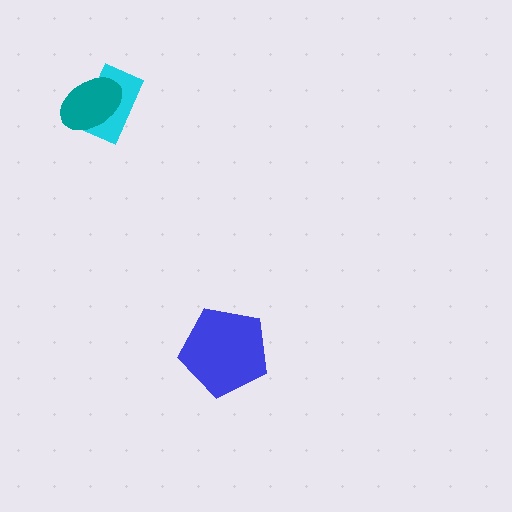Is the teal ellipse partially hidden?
No, no other shape covers it.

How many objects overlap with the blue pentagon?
0 objects overlap with the blue pentagon.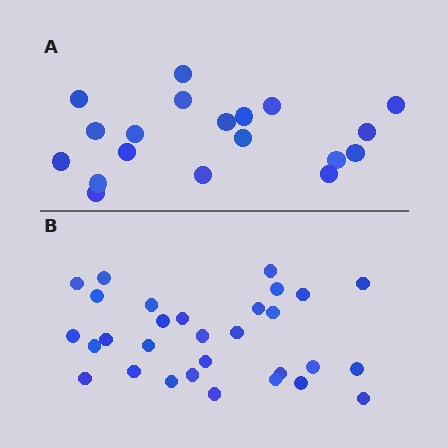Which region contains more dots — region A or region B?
Region B (the bottom region) has more dots.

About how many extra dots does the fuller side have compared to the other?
Region B has roughly 12 or so more dots than region A.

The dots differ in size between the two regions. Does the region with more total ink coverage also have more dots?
No. Region A has more total ink coverage because its dots are larger, but region B actually contains more individual dots. Total area can be misleading — the number of items is what matters here.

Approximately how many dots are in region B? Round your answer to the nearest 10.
About 30 dots.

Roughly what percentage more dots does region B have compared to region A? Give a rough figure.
About 60% more.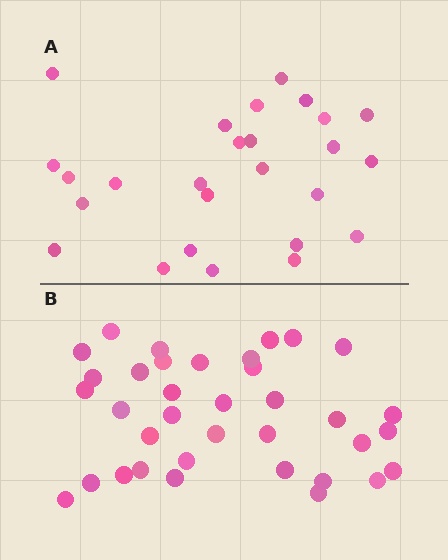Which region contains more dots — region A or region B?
Region B (the bottom region) has more dots.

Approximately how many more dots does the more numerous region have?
Region B has roughly 10 or so more dots than region A.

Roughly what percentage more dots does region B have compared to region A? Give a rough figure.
About 40% more.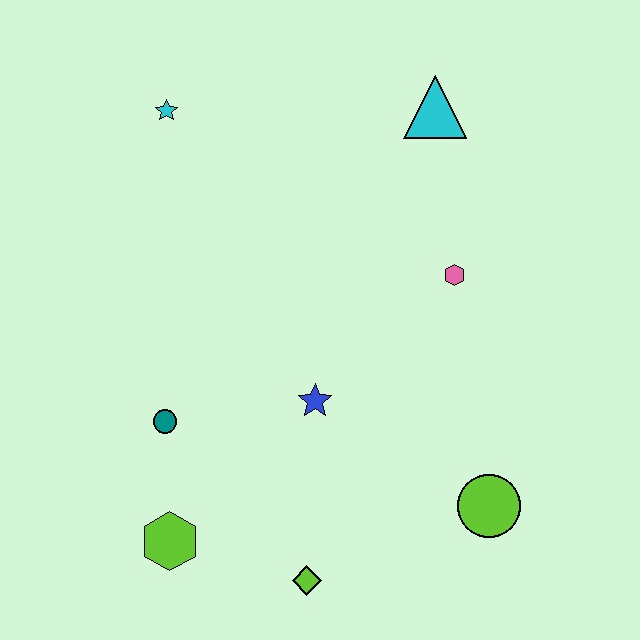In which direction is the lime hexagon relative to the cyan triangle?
The lime hexagon is below the cyan triangle.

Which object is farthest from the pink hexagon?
The lime hexagon is farthest from the pink hexagon.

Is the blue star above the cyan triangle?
No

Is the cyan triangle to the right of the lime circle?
No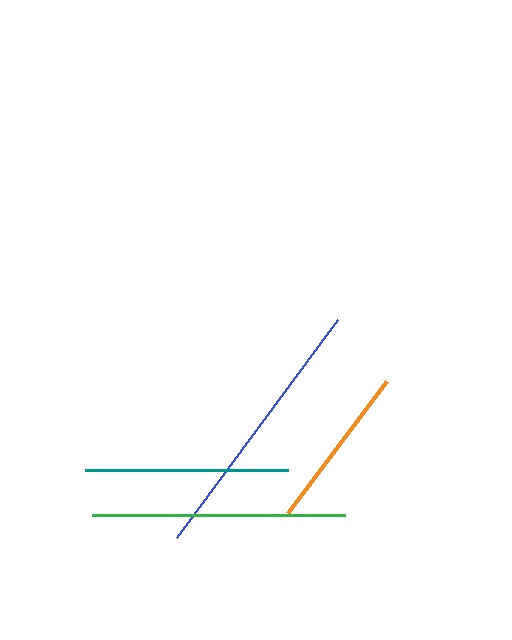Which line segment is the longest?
The blue line is the longest at approximately 271 pixels.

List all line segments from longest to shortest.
From longest to shortest: blue, green, teal, orange.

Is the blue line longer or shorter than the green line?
The blue line is longer than the green line.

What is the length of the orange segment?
The orange segment is approximately 165 pixels long.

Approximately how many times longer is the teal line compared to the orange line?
The teal line is approximately 1.2 times the length of the orange line.